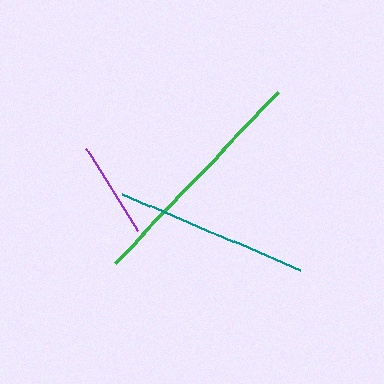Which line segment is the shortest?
The purple line is the shortest at approximately 96 pixels.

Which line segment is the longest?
The green line is the longest at approximately 236 pixels.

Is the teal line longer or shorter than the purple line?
The teal line is longer than the purple line.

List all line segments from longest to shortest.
From longest to shortest: green, teal, purple.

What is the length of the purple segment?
The purple segment is approximately 96 pixels long.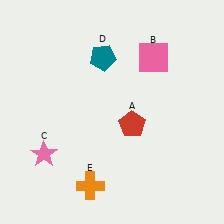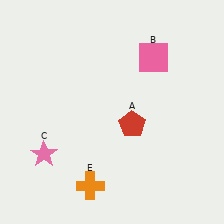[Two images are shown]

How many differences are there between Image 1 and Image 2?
There is 1 difference between the two images.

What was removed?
The teal pentagon (D) was removed in Image 2.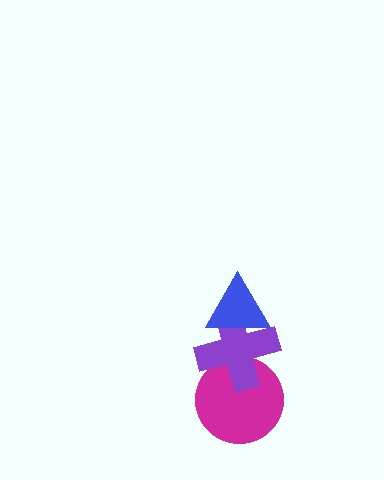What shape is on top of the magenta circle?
The purple cross is on top of the magenta circle.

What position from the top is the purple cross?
The purple cross is 2nd from the top.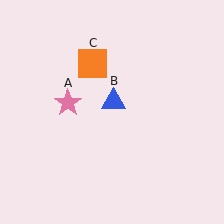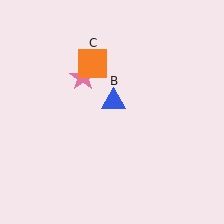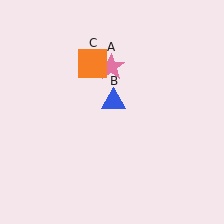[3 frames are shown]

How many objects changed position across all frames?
1 object changed position: pink star (object A).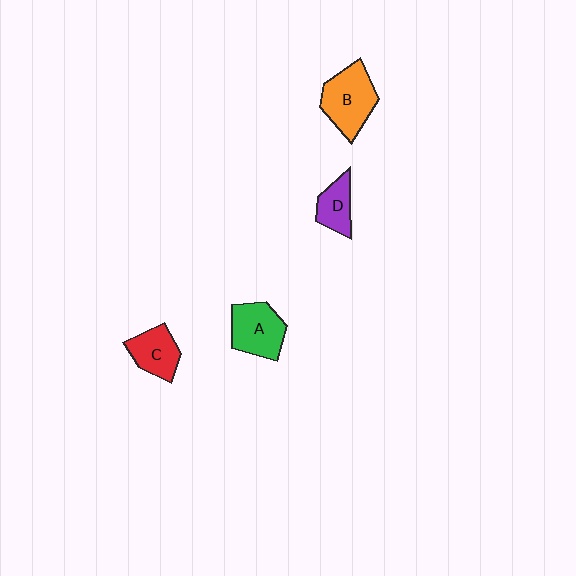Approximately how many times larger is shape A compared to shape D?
Approximately 1.6 times.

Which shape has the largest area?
Shape B (orange).